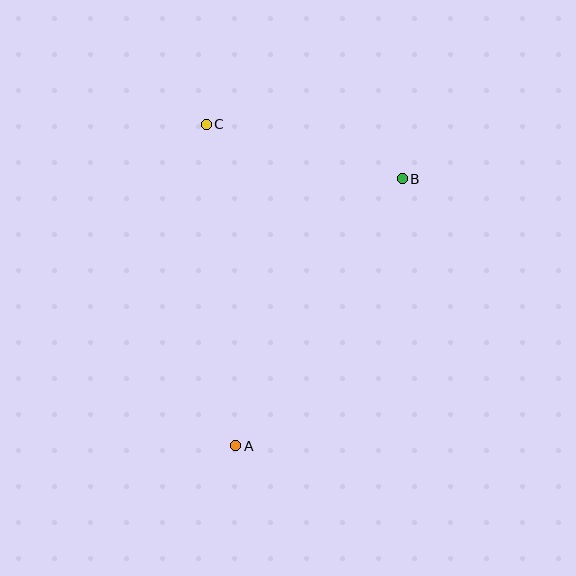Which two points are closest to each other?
Points B and C are closest to each other.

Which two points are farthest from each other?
Points A and C are farthest from each other.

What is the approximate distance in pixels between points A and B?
The distance between A and B is approximately 315 pixels.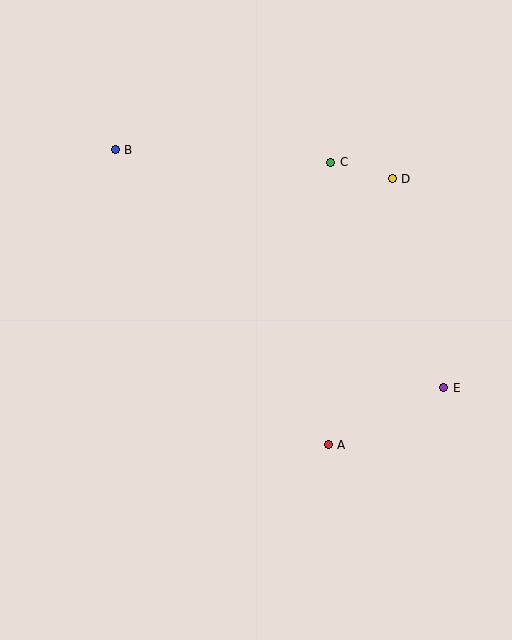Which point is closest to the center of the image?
Point A at (328, 445) is closest to the center.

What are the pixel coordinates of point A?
Point A is at (328, 445).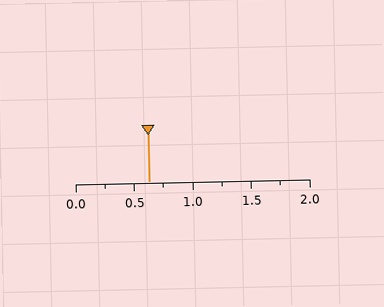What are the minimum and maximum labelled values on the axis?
The axis runs from 0.0 to 2.0.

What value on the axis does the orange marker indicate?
The marker indicates approximately 0.62.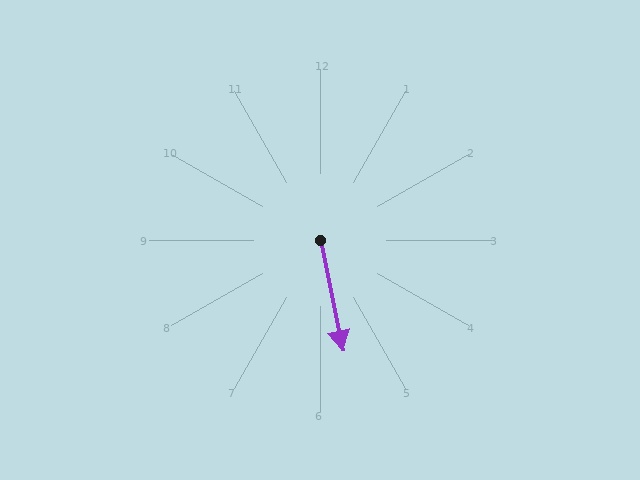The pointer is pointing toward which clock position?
Roughly 6 o'clock.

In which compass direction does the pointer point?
South.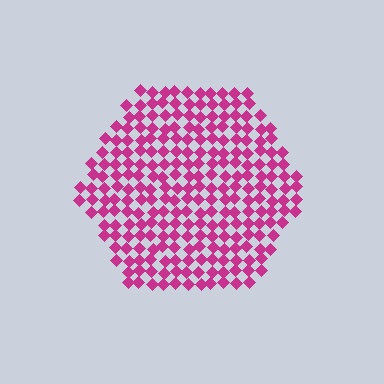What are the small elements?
The small elements are diamonds.